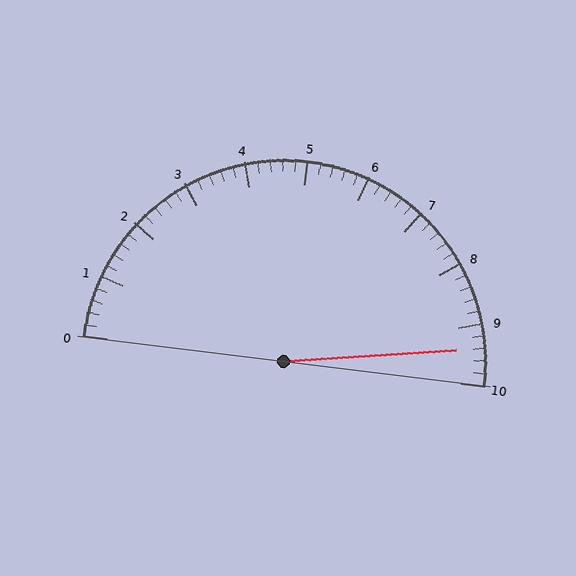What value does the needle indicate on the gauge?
The needle indicates approximately 9.4.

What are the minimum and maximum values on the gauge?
The gauge ranges from 0 to 10.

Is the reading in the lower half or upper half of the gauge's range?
The reading is in the upper half of the range (0 to 10).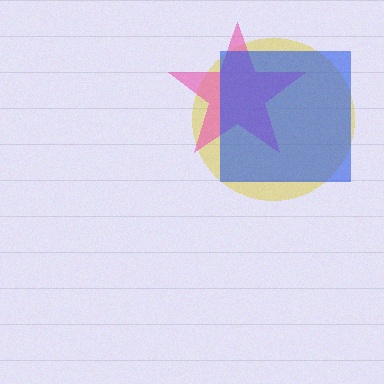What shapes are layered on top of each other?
The layered shapes are: a yellow circle, a pink star, a blue square.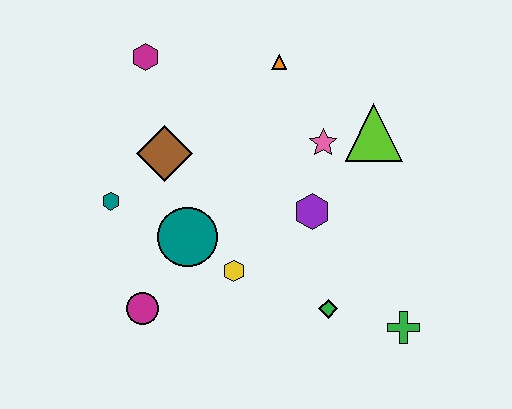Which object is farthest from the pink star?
The magenta circle is farthest from the pink star.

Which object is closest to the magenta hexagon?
The brown diamond is closest to the magenta hexagon.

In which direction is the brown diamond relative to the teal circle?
The brown diamond is above the teal circle.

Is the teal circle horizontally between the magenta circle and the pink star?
Yes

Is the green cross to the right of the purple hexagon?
Yes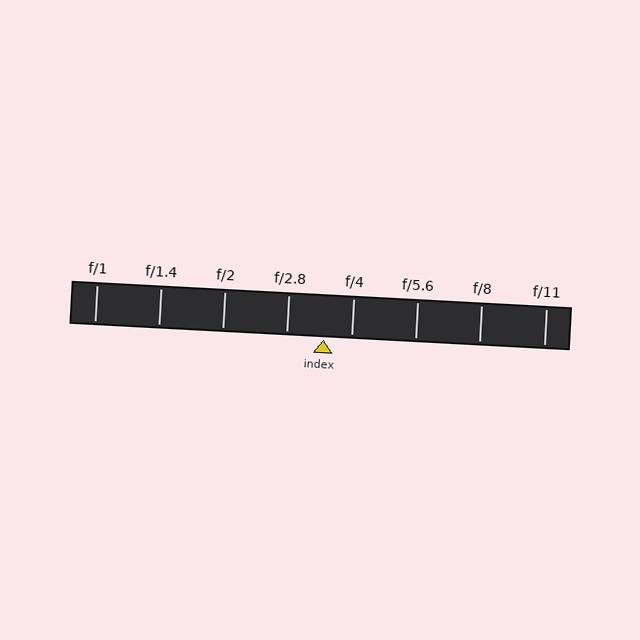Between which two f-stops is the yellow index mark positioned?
The index mark is between f/2.8 and f/4.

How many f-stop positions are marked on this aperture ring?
There are 8 f-stop positions marked.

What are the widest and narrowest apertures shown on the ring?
The widest aperture shown is f/1 and the narrowest is f/11.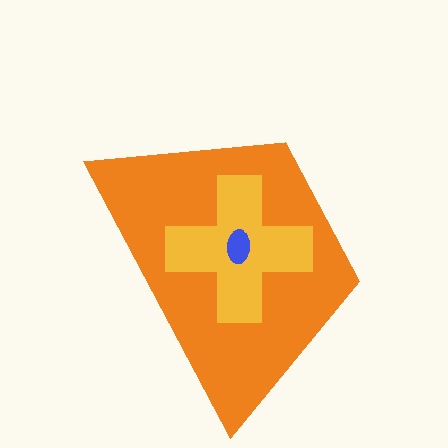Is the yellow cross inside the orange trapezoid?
Yes.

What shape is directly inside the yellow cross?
The blue ellipse.